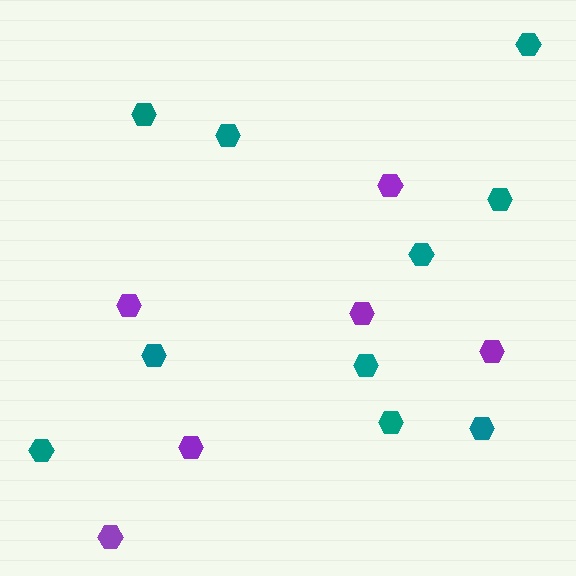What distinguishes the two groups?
There are 2 groups: one group of teal hexagons (10) and one group of purple hexagons (6).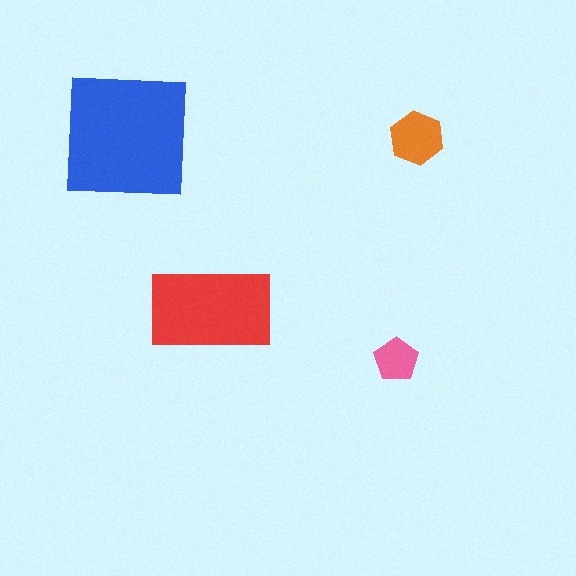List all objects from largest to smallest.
The blue square, the red rectangle, the orange hexagon, the pink pentagon.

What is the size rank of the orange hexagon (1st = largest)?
3rd.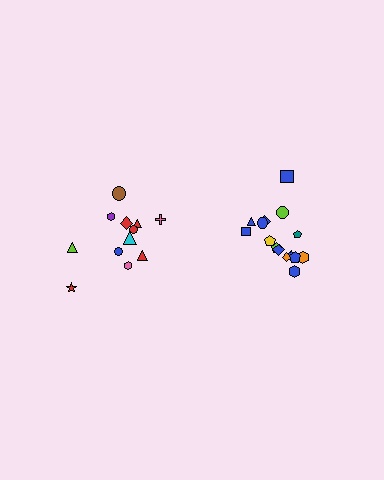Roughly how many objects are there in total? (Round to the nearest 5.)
Roughly 25 objects in total.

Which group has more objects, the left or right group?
The right group.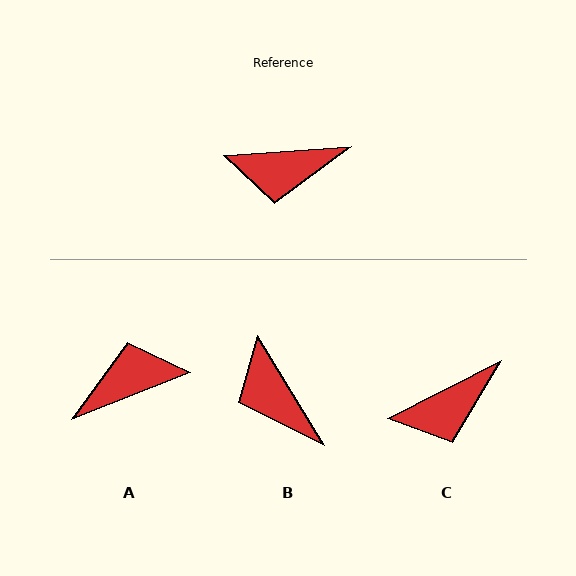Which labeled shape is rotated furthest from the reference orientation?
A, about 162 degrees away.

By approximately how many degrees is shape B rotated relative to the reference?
Approximately 63 degrees clockwise.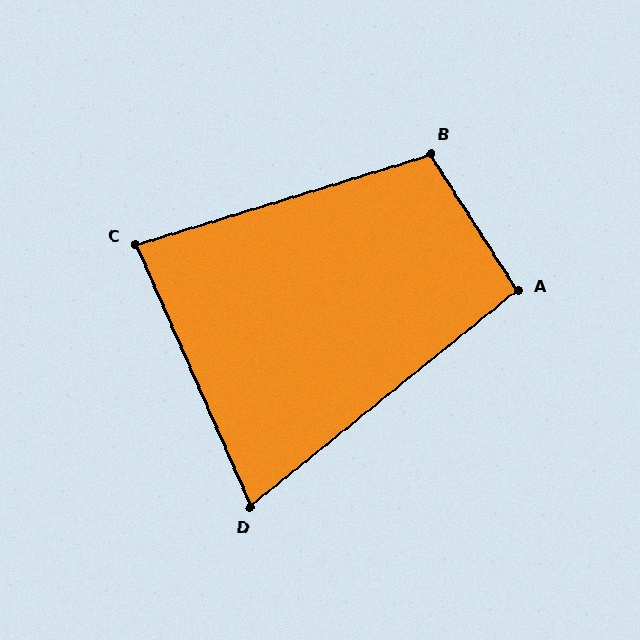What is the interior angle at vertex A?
Approximately 97 degrees (obtuse).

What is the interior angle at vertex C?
Approximately 83 degrees (acute).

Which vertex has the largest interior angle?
B, at approximately 105 degrees.